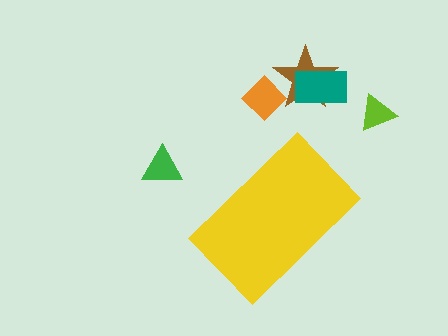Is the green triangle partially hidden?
No, the green triangle is fully visible.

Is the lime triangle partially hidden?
No, the lime triangle is fully visible.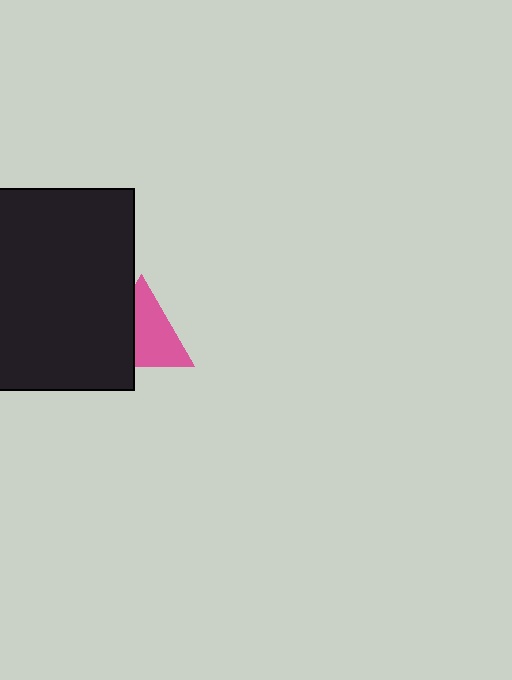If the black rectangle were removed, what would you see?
You would see the complete pink triangle.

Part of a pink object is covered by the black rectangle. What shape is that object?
It is a triangle.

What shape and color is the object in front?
The object in front is a black rectangle.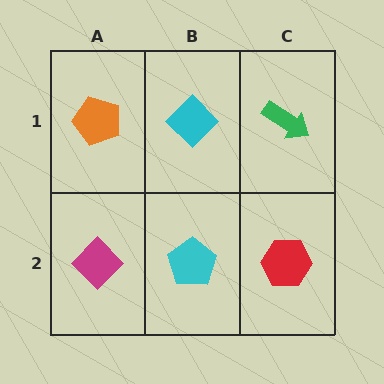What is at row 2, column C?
A red hexagon.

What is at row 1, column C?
A green arrow.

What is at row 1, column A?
An orange pentagon.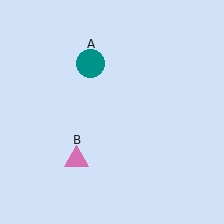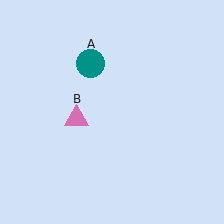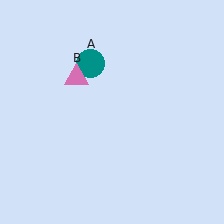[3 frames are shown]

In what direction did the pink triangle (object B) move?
The pink triangle (object B) moved up.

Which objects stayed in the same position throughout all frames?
Teal circle (object A) remained stationary.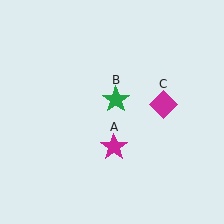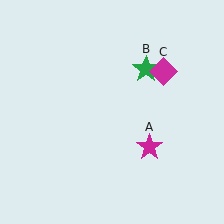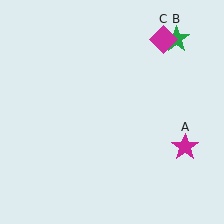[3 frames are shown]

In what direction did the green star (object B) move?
The green star (object B) moved up and to the right.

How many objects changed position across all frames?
3 objects changed position: magenta star (object A), green star (object B), magenta diamond (object C).